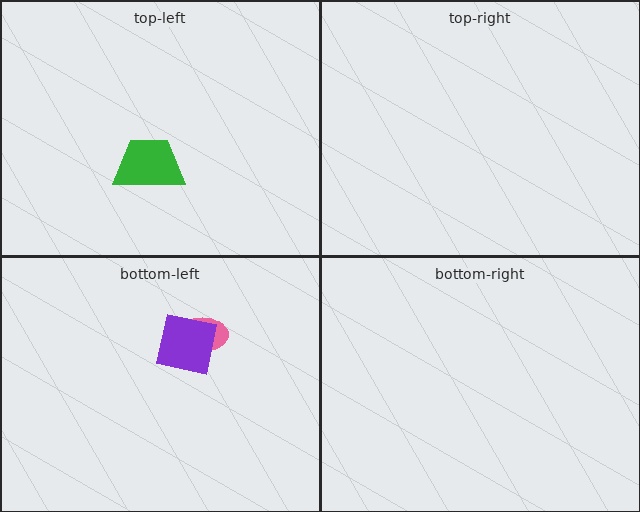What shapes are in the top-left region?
The green trapezoid.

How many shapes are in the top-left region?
1.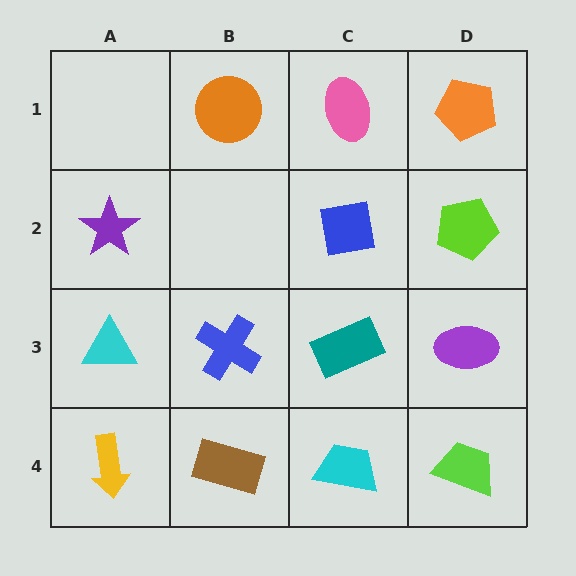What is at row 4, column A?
A yellow arrow.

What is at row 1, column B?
An orange circle.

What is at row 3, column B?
A blue cross.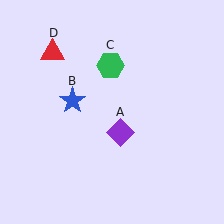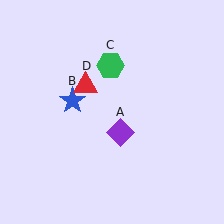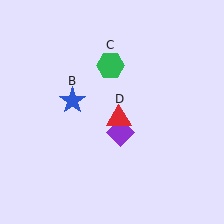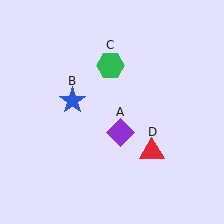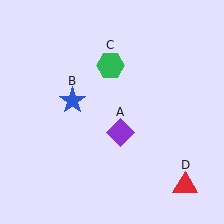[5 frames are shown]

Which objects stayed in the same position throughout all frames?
Purple diamond (object A) and blue star (object B) and green hexagon (object C) remained stationary.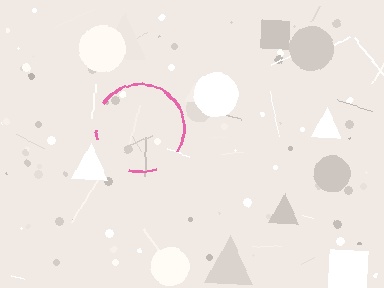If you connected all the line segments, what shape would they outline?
They would outline a circle.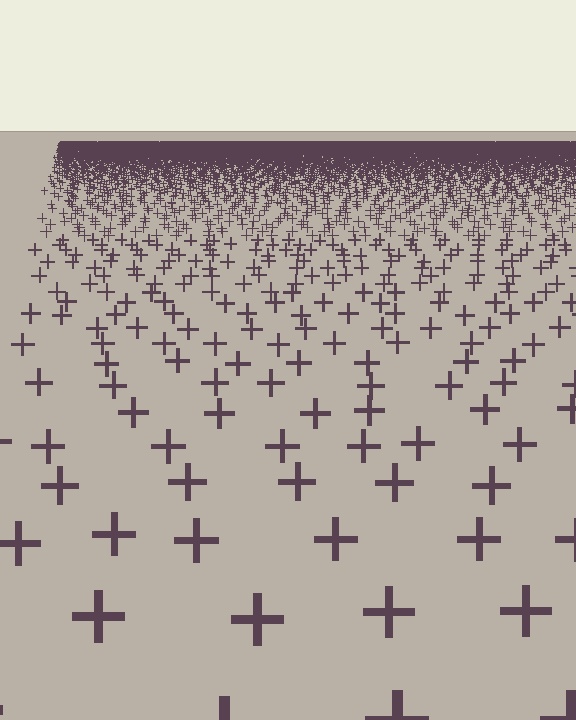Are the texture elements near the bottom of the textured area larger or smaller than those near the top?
Larger. Near the bottom, elements are closer to the viewer and appear at a bigger on-screen size.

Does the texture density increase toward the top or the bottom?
Density increases toward the top.